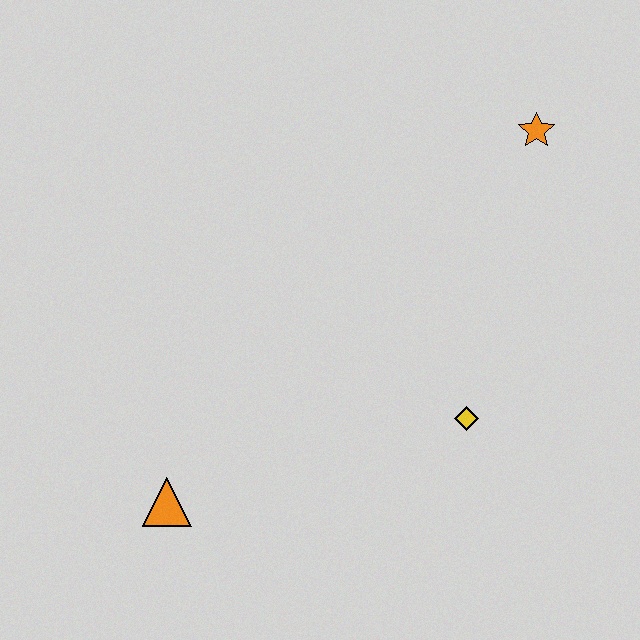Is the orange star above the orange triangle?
Yes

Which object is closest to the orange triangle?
The yellow diamond is closest to the orange triangle.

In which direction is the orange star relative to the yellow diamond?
The orange star is above the yellow diamond.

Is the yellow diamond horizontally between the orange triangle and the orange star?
Yes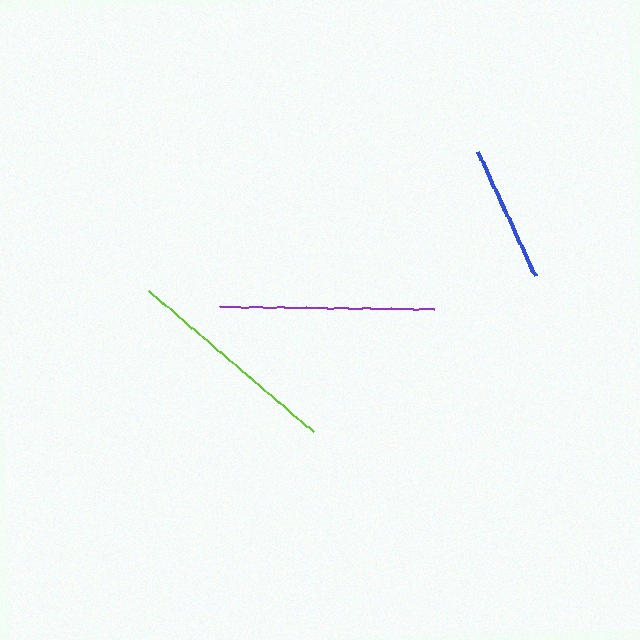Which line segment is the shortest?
The blue line is the shortest at approximately 137 pixels.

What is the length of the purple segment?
The purple segment is approximately 215 pixels long.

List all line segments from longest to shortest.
From longest to shortest: lime, purple, blue.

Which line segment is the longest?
The lime line is the longest at approximately 217 pixels.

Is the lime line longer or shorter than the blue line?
The lime line is longer than the blue line.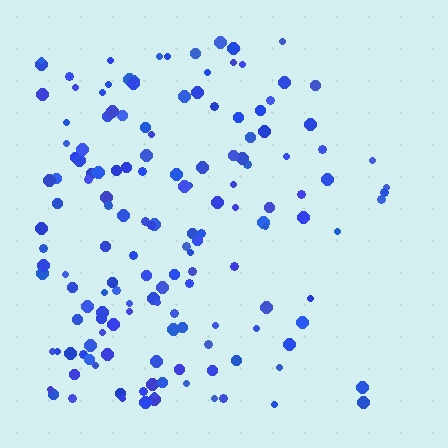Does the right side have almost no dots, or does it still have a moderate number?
Still a moderate number, just noticeably fewer than the left.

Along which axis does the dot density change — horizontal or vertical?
Horizontal.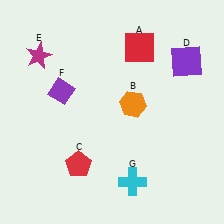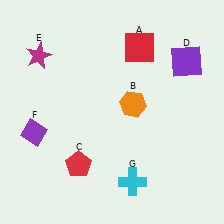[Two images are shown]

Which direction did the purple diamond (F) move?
The purple diamond (F) moved down.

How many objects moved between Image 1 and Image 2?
1 object moved between the two images.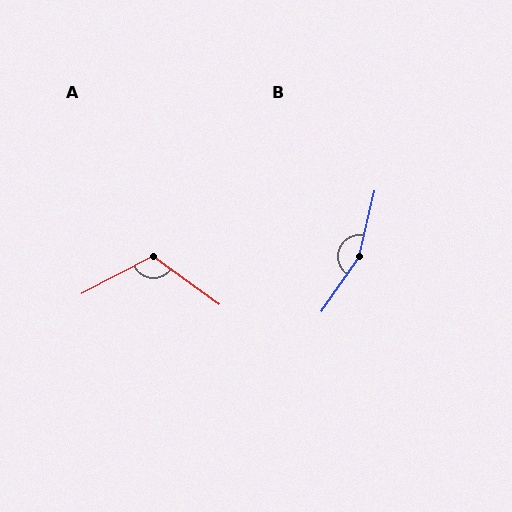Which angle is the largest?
B, at approximately 159 degrees.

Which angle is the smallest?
A, at approximately 116 degrees.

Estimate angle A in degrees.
Approximately 116 degrees.